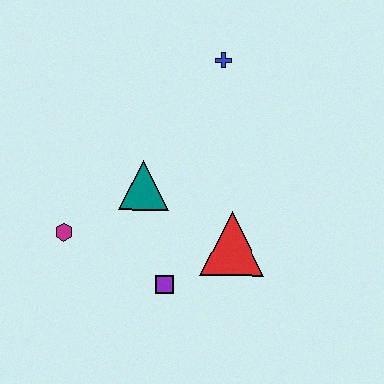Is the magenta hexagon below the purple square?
No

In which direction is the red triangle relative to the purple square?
The red triangle is to the right of the purple square.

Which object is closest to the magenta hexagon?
The teal triangle is closest to the magenta hexagon.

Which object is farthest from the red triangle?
The blue cross is farthest from the red triangle.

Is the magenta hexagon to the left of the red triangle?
Yes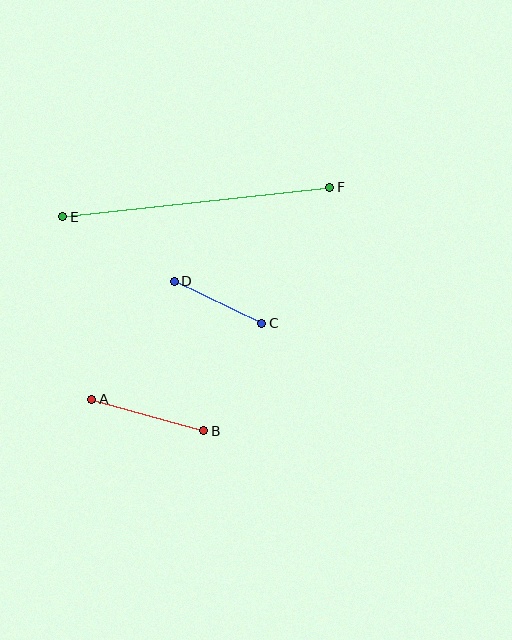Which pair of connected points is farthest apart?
Points E and F are farthest apart.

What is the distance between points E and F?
The distance is approximately 269 pixels.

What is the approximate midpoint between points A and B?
The midpoint is at approximately (148, 415) pixels.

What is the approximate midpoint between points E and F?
The midpoint is at approximately (196, 202) pixels.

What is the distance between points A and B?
The distance is approximately 116 pixels.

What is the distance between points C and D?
The distance is approximately 97 pixels.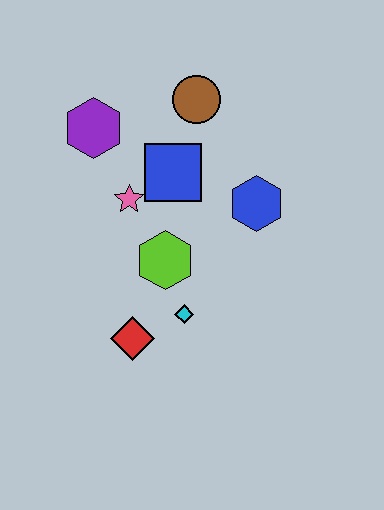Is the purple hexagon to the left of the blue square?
Yes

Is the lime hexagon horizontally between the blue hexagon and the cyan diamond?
No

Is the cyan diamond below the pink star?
Yes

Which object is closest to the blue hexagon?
The blue square is closest to the blue hexagon.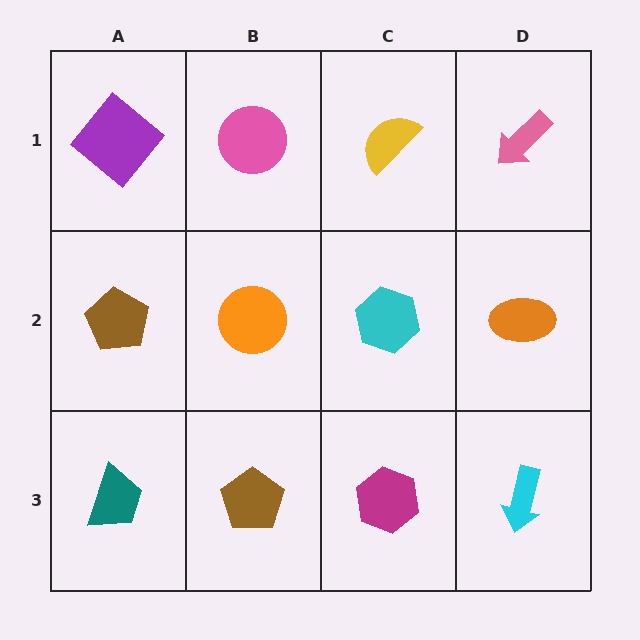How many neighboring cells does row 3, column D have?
2.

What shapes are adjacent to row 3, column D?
An orange ellipse (row 2, column D), a magenta hexagon (row 3, column C).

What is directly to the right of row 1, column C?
A pink arrow.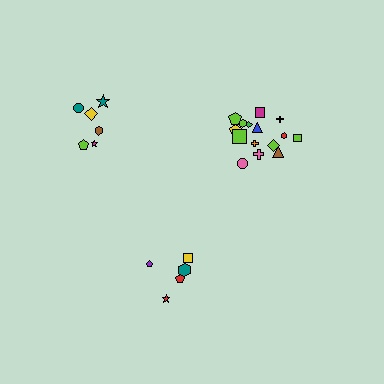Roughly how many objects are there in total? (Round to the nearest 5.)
Roughly 25 objects in total.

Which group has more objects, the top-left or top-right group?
The top-right group.